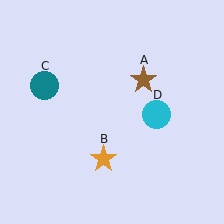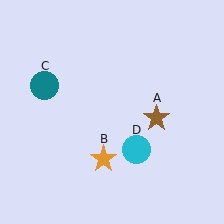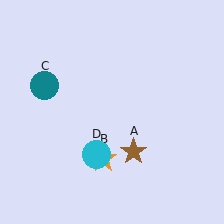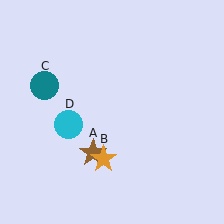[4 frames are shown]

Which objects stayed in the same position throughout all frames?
Orange star (object B) and teal circle (object C) remained stationary.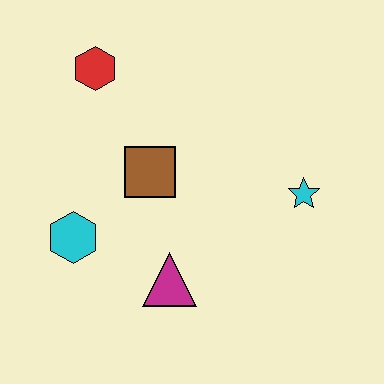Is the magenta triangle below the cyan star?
Yes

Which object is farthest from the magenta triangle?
The red hexagon is farthest from the magenta triangle.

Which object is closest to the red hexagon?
The brown square is closest to the red hexagon.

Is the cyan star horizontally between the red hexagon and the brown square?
No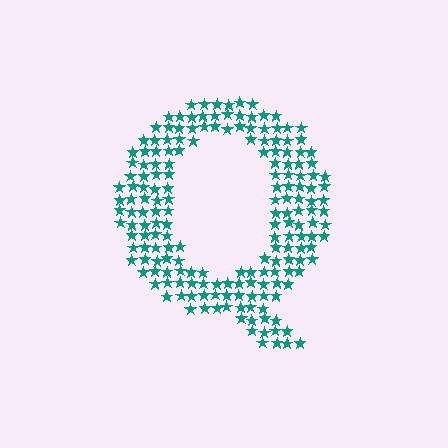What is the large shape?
The large shape is the letter Q.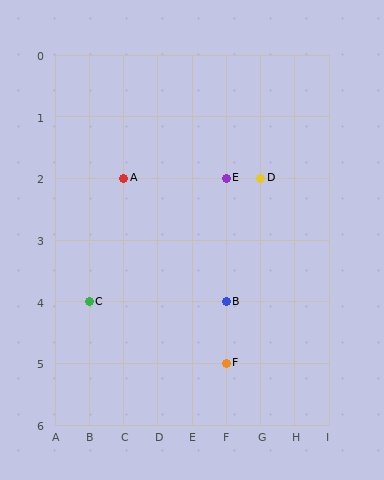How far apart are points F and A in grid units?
Points F and A are 3 columns and 3 rows apart (about 4.2 grid units diagonally).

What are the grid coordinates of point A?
Point A is at grid coordinates (C, 2).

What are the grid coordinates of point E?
Point E is at grid coordinates (F, 2).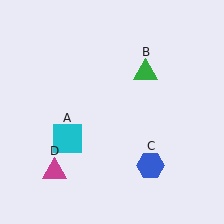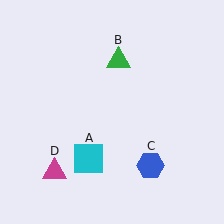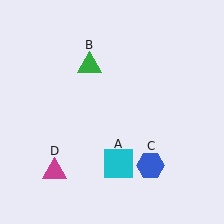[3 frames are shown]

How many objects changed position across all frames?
2 objects changed position: cyan square (object A), green triangle (object B).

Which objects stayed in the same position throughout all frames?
Blue hexagon (object C) and magenta triangle (object D) remained stationary.